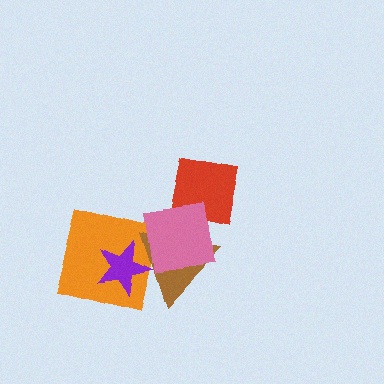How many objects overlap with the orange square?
2 objects overlap with the orange square.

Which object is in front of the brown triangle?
The pink square is in front of the brown triangle.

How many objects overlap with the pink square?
2 objects overlap with the pink square.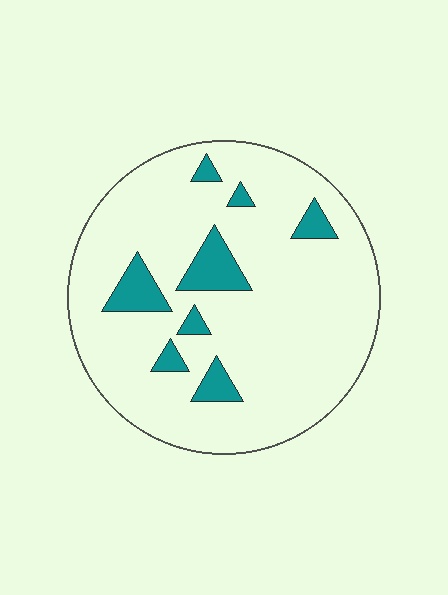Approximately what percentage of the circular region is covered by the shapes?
Approximately 10%.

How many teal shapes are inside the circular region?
8.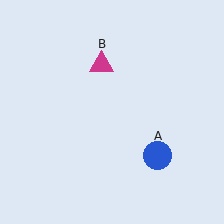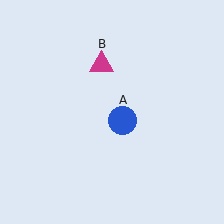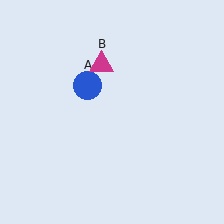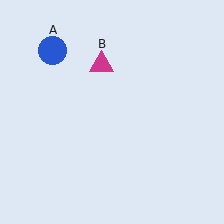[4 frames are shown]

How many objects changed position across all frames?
1 object changed position: blue circle (object A).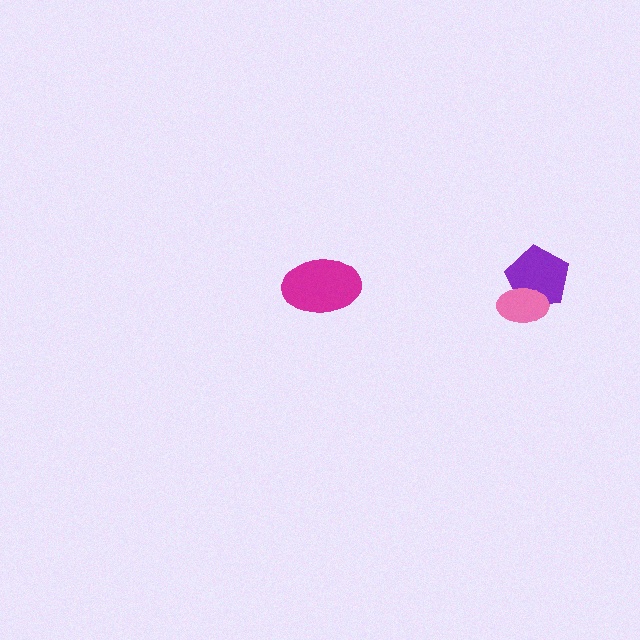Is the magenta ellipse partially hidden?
No, no other shape covers it.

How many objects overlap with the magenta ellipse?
0 objects overlap with the magenta ellipse.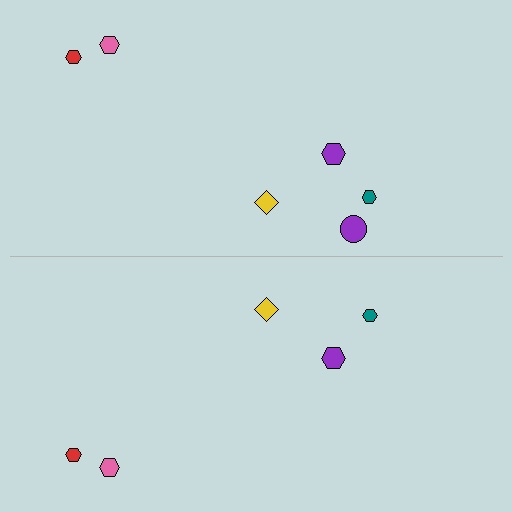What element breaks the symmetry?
A purple circle is missing from the bottom side.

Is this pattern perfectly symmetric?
No, the pattern is not perfectly symmetric. A purple circle is missing from the bottom side.